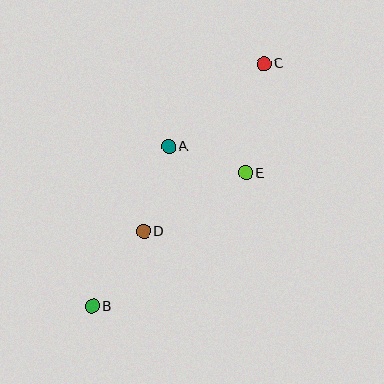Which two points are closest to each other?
Points A and E are closest to each other.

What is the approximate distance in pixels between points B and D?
The distance between B and D is approximately 91 pixels.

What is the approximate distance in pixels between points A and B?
The distance between A and B is approximately 177 pixels.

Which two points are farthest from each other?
Points B and C are farthest from each other.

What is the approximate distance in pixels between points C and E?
The distance between C and E is approximately 111 pixels.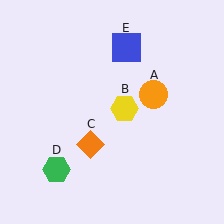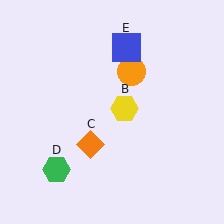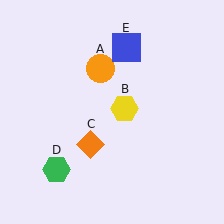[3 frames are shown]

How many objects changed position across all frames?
1 object changed position: orange circle (object A).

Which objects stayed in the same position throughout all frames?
Yellow hexagon (object B) and orange diamond (object C) and green hexagon (object D) and blue square (object E) remained stationary.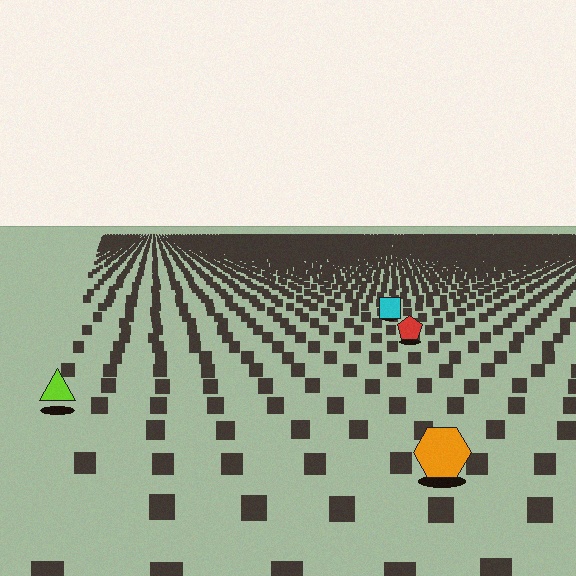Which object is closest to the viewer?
The orange hexagon is closest. The texture marks near it are larger and more spread out.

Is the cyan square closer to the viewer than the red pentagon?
No. The red pentagon is closer — you can tell from the texture gradient: the ground texture is coarser near it.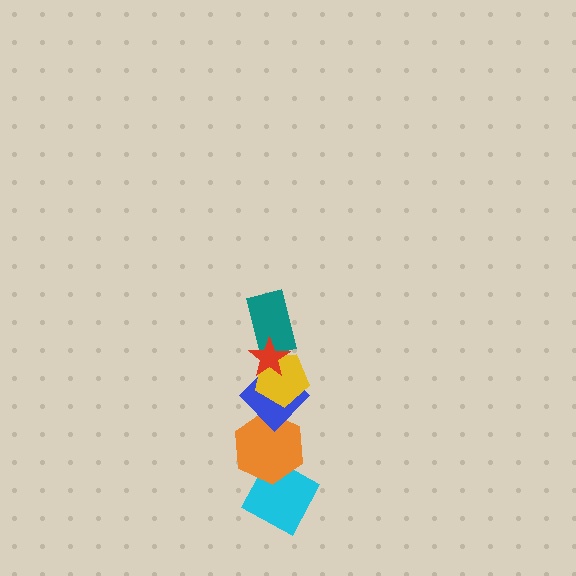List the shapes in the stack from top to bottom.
From top to bottom: the red star, the teal rectangle, the yellow pentagon, the blue diamond, the orange hexagon, the cyan diamond.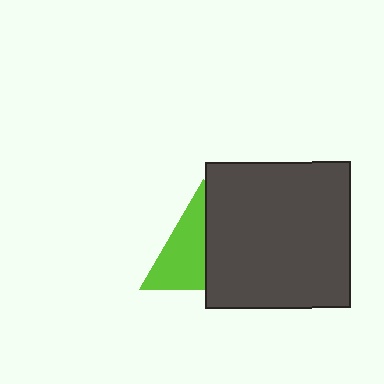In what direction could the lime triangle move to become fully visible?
The lime triangle could move left. That would shift it out from behind the dark gray square entirely.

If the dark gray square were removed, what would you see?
You would see the complete lime triangle.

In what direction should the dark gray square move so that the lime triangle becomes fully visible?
The dark gray square should move right. That is the shortest direction to clear the overlap and leave the lime triangle fully visible.